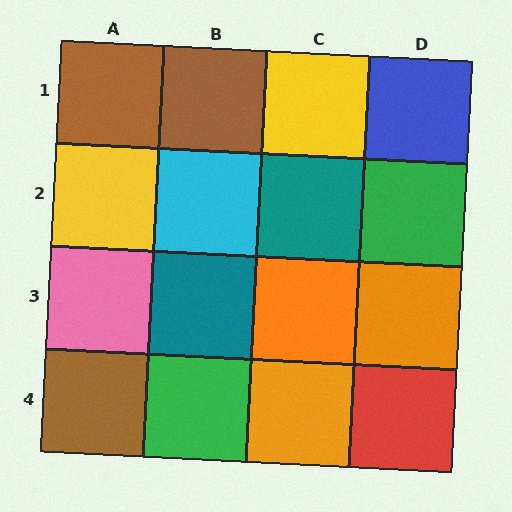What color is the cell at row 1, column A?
Brown.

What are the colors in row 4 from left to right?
Brown, green, orange, red.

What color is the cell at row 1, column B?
Brown.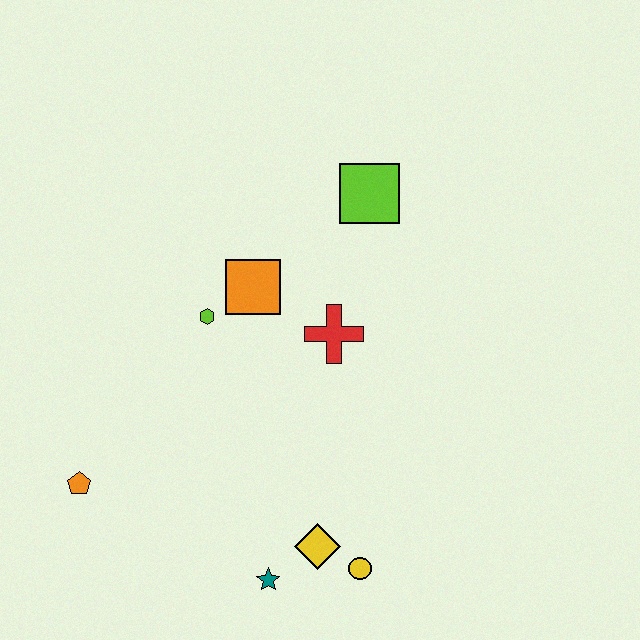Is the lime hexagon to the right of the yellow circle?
No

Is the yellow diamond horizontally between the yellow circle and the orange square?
Yes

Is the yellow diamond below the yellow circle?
No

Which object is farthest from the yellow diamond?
The lime square is farthest from the yellow diamond.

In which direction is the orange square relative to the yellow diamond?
The orange square is above the yellow diamond.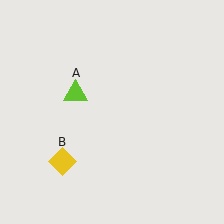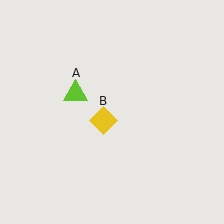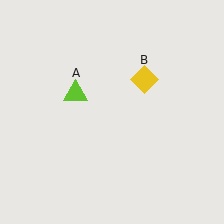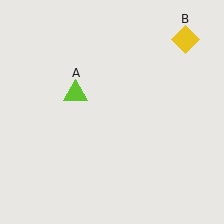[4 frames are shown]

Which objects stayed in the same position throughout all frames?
Lime triangle (object A) remained stationary.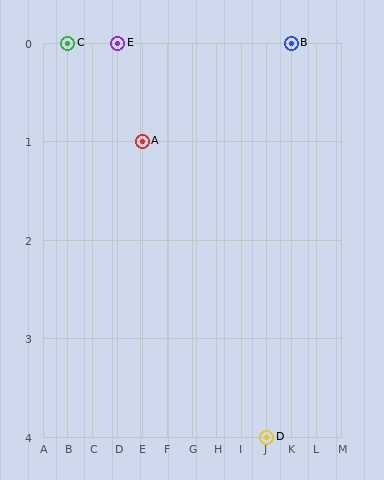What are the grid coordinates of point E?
Point E is at grid coordinates (D, 0).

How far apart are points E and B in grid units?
Points E and B are 7 columns apart.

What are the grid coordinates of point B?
Point B is at grid coordinates (K, 0).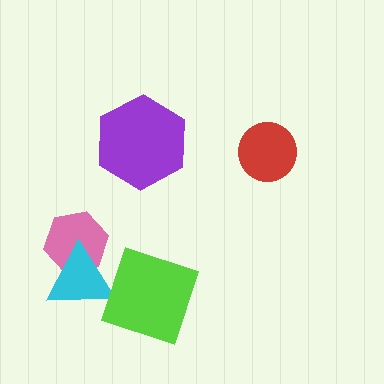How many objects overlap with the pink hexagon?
1 object overlaps with the pink hexagon.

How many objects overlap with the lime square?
0 objects overlap with the lime square.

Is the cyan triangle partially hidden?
No, no other shape covers it.